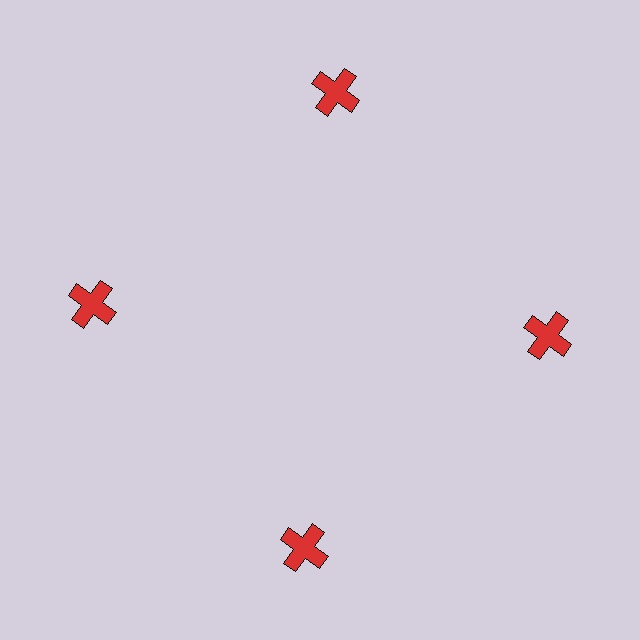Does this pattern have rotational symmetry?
Yes, this pattern has 4-fold rotational symmetry. It looks the same after rotating 90 degrees around the center.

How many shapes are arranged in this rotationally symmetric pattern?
There are 4 shapes, arranged in 4 groups of 1.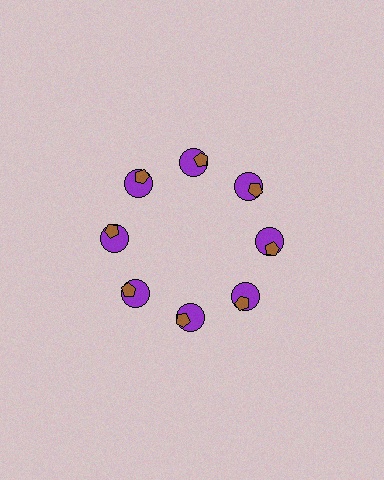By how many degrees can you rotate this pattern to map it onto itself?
The pattern maps onto itself every 45 degrees of rotation.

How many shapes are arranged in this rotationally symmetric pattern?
There are 16 shapes, arranged in 8 groups of 2.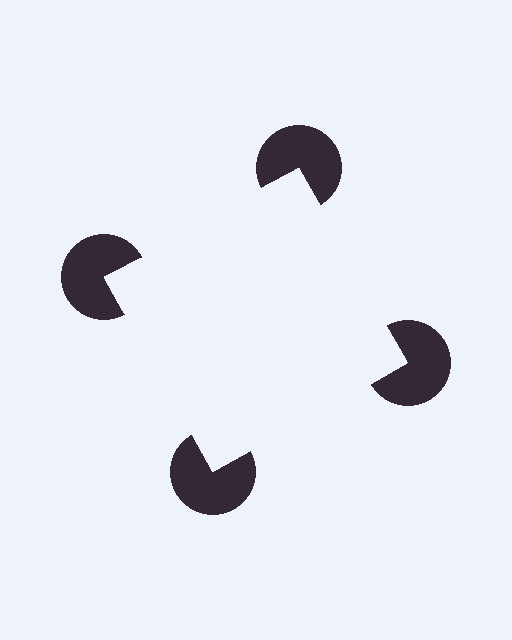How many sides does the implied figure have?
4 sides.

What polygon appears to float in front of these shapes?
An illusory square — its edges are inferred from the aligned wedge cuts in the pac-man discs, not physically drawn.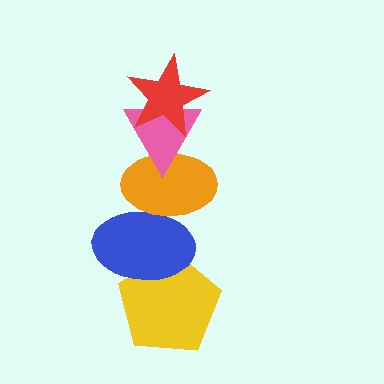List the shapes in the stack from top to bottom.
From top to bottom: the red star, the pink triangle, the orange ellipse, the blue ellipse, the yellow pentagon.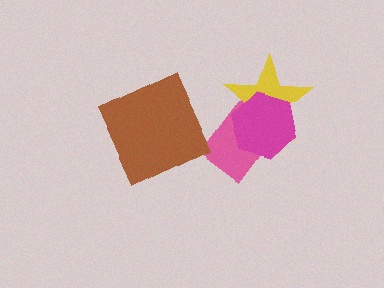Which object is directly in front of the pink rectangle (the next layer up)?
The yellow star is directly in front of the pink rectangle.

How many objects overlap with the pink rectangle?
2 objects overlap with the pink rectangle.